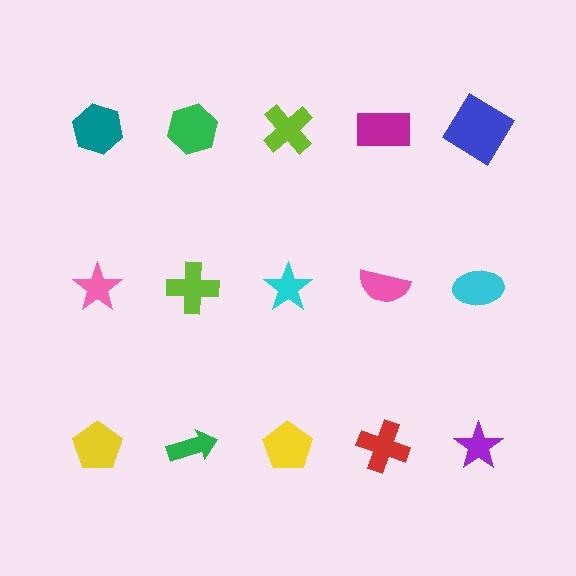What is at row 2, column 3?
A cyan star.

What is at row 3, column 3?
A yellow pentagon.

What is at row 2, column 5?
A cyan ellipse.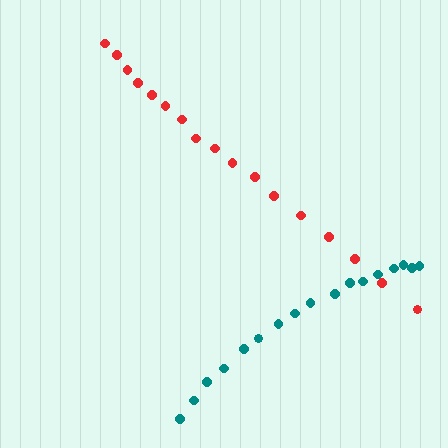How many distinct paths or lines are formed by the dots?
There are 2 distinct paths.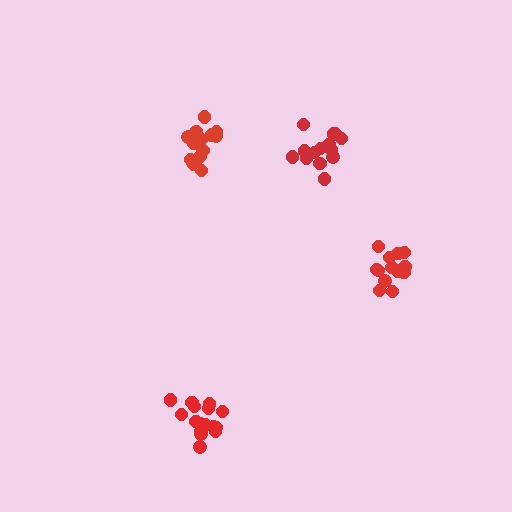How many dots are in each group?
Group 1: 13 dots, Group 2: 17 dots, Group 3: 17 dots, Group 4: 15 dots (62 total).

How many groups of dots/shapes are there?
There are 4 groups.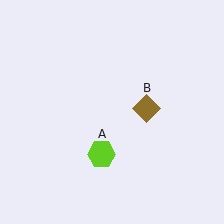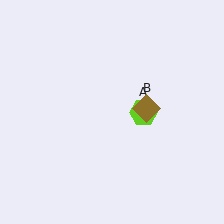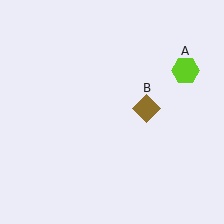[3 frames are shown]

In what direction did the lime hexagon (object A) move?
The lime hexagon (object A) moved up and to the right.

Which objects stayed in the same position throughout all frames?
Brown diamond (object B) remained stationary.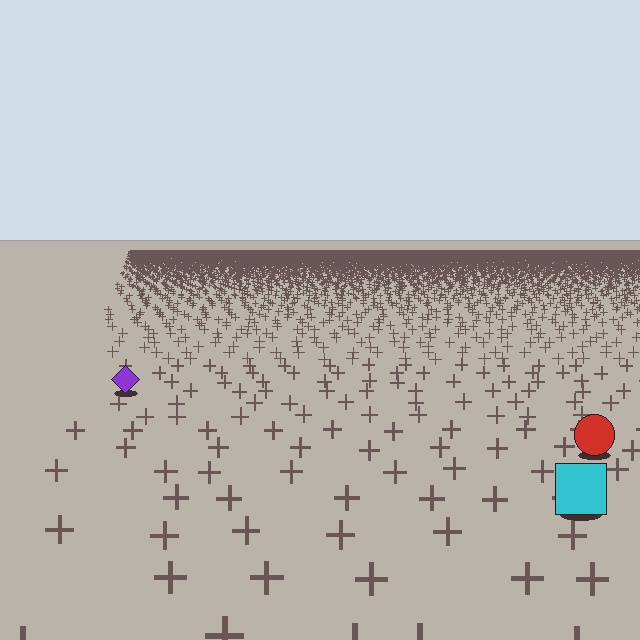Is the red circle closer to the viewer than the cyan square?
No. The cyan square is closer — you can tell from the texture gradient: the ground texture is coarser near it.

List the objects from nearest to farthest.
From nearest to farthest: the cyan square, the red circle, the purple diamond.